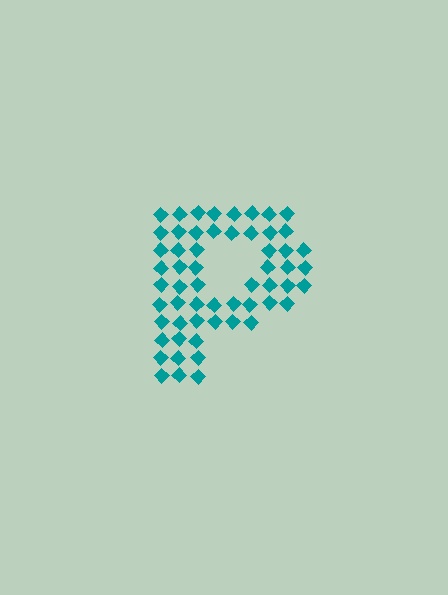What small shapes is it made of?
It is made of small diamonds.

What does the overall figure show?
The overall figure shows the letter P.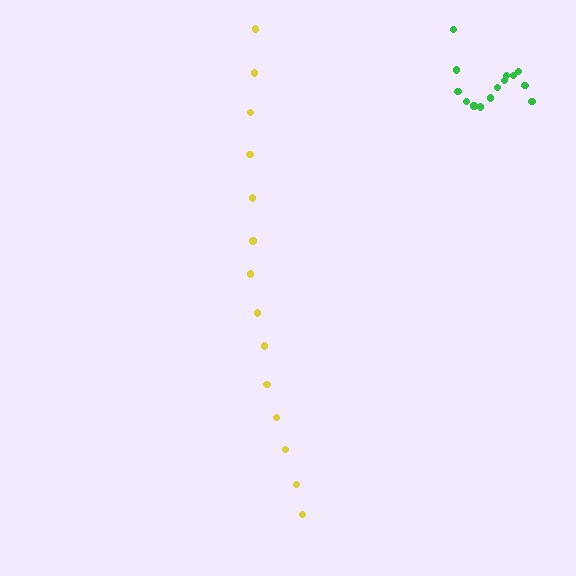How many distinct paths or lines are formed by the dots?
There are 2 distinct paths.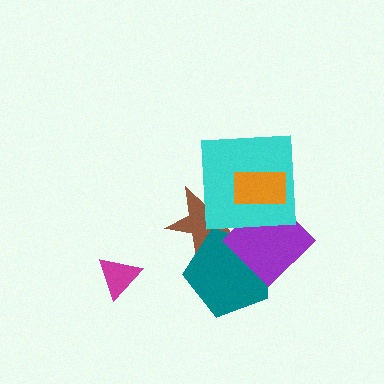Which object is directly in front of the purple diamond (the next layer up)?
The cyan square is directly in front of the purple diamond.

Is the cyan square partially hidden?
Yes, it is partially covered by another shape.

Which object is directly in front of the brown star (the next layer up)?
The teal pentagon is directly in front of the brown star.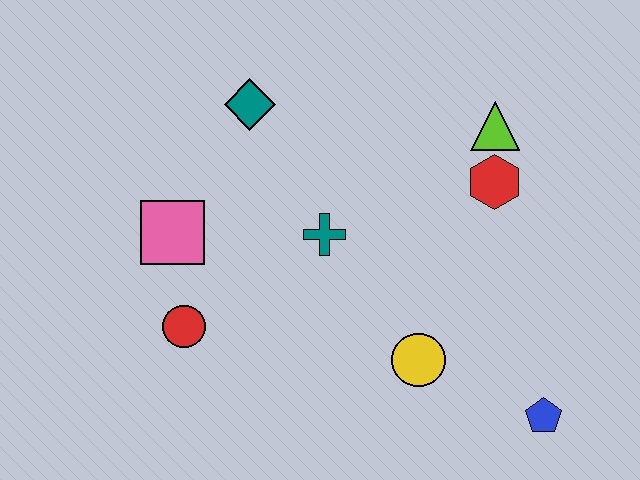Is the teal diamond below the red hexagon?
No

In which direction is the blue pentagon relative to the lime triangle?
The blue pentagon is below the lime triangle.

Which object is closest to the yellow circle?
The blue pentagon is closest to the yellow circle.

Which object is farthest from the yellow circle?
The teal diamond is farthest from the yellow circle.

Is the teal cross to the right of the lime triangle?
No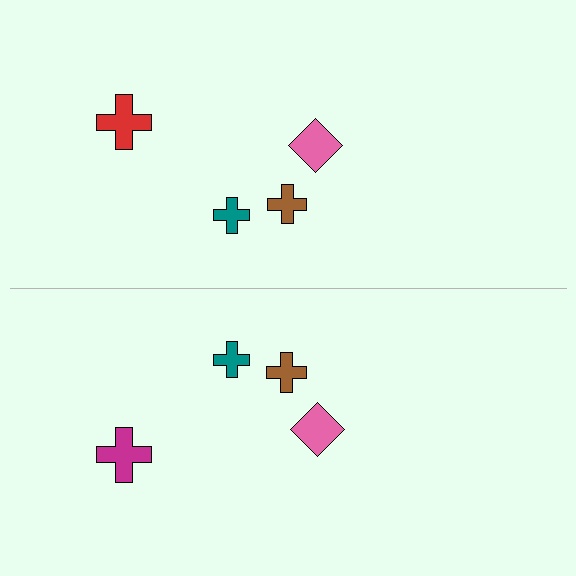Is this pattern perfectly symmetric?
No, the pattern is not perfectly symmetric. The magenta cross on the bottom side breaks the symmetry — its mirror counterpart is red.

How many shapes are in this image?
There are 8 shapes in this image.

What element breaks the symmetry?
The magenta cross on the bottom side breaks the symmetry — its mirror counterpart is red.